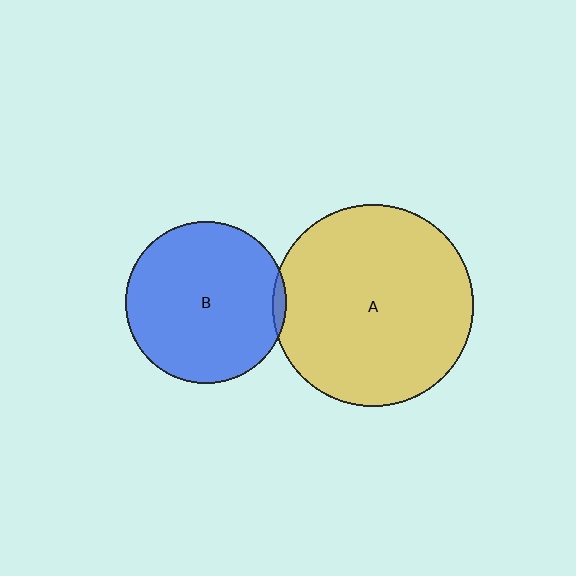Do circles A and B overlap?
Yes.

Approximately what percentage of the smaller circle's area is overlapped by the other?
Approximately 5%.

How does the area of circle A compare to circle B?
Approximately 1.6 times.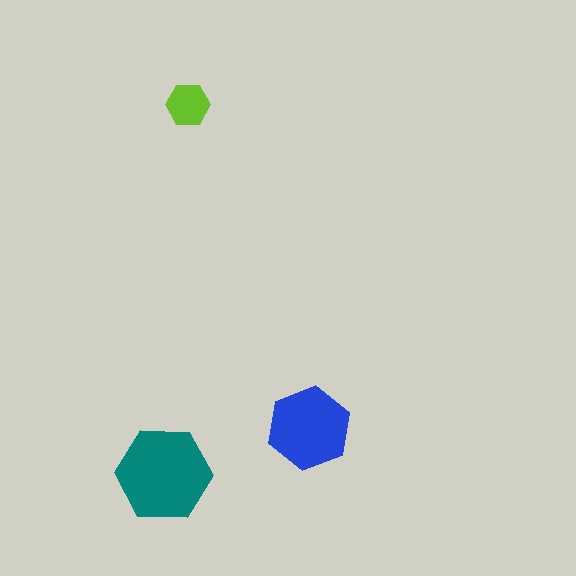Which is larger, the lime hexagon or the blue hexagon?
The blue one.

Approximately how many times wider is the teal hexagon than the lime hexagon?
About 2 times wider.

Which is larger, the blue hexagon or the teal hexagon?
The teal one.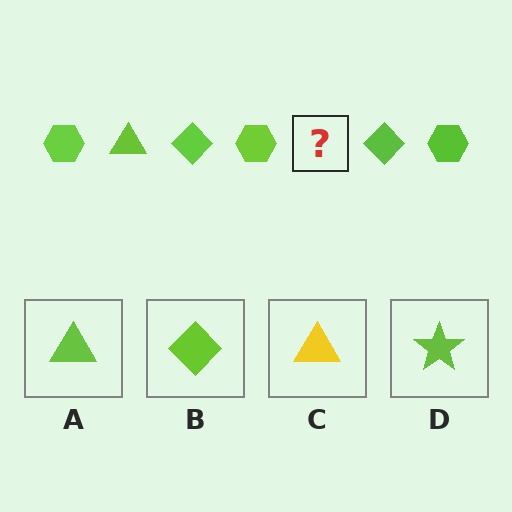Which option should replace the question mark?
Option A.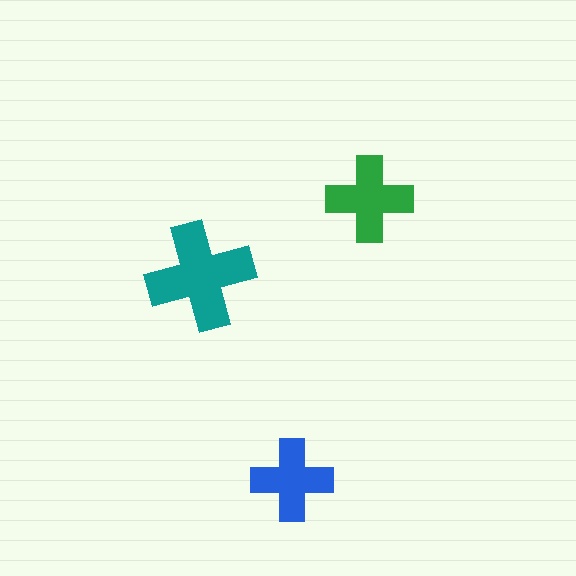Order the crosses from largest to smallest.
the teal one, the green one, the blue one.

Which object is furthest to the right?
The green cross is rightmost.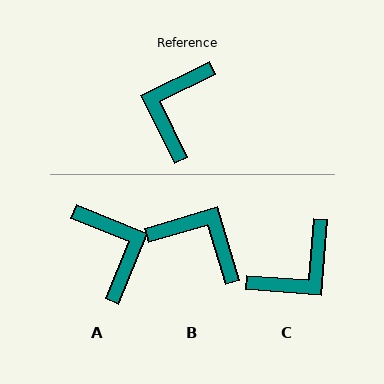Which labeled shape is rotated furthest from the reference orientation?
C, about 149 degrees away.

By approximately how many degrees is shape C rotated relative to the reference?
Approximately 149 degrees counter-clockwise.